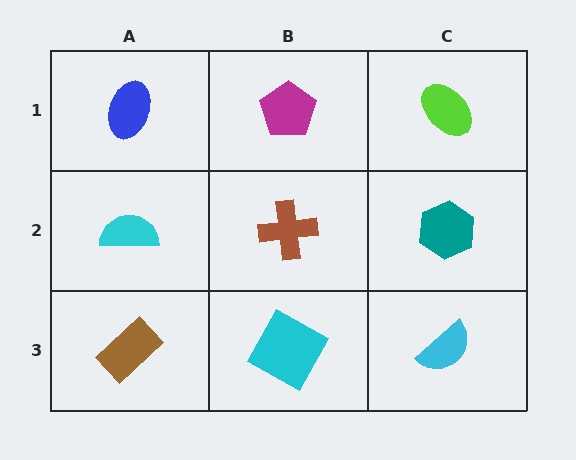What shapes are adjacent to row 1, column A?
A cyan semicircle (row 2, column A), a magenta pentagon (row 1, column B).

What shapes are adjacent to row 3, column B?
A brown cross (row 2, column B), a brown rectangle (row 3, column A), a cyan semicircle (row 3, column C).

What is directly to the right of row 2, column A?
A brown cross.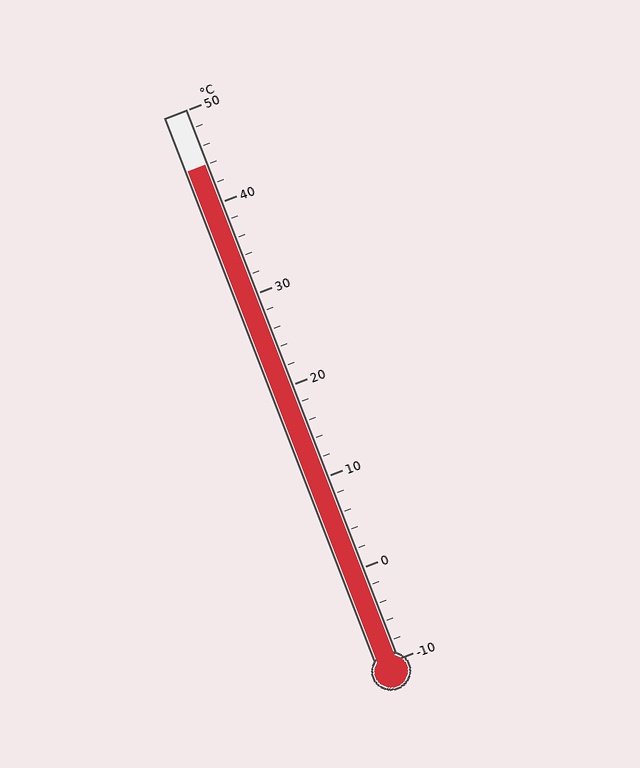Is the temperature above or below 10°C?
The temperature is above 10°C.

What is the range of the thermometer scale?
The thermometer scale ranges from -10°C to 50°C.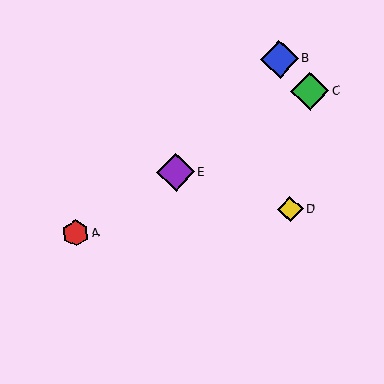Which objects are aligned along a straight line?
Objects A, C, E are aligned along a straight line.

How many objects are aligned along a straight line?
3 objects (A, C, E) are aligned along a straight line.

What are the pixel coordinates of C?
Object C is at (310, 91).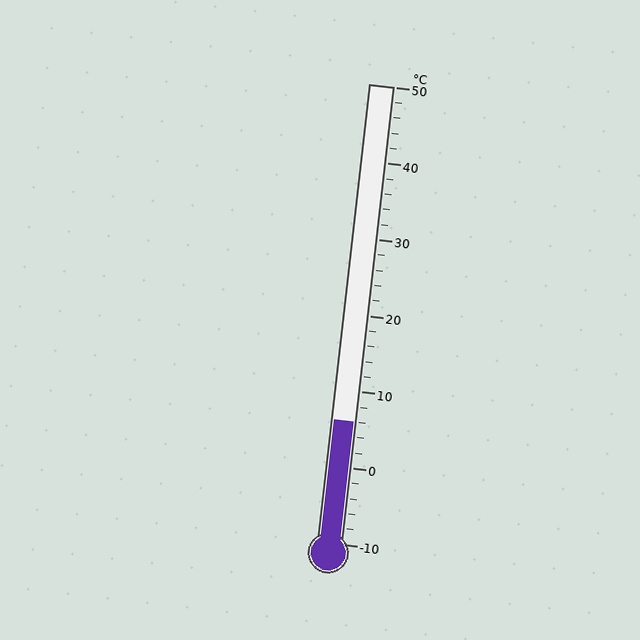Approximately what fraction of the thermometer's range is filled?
The thermometer is filled to approximately 25% of its range.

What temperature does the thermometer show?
The thermometer shows approximately 6°C.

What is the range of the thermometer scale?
The thermometer scale ranges from -10°C to 50°C.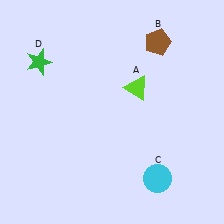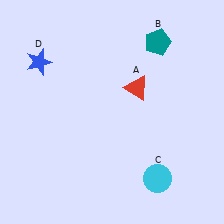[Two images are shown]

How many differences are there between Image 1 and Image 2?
There are 3 differences between the two images.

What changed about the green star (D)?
In Image 1, D is green. In Image 2, it changed to blue.